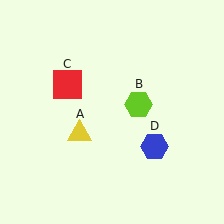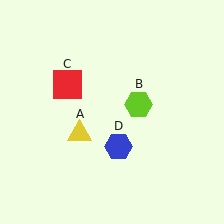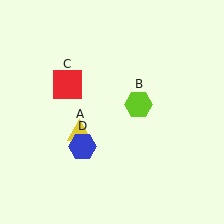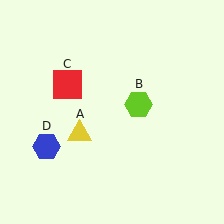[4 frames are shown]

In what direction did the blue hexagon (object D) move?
The blue hexagon (object D) moved left.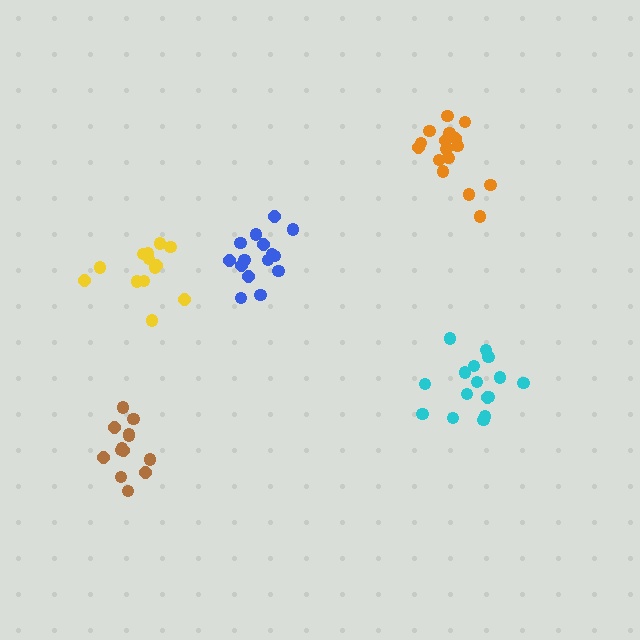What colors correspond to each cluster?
The clusters are colored: cyan, blue, orange, brown, yellow.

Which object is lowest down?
The brown cluster is bottommost.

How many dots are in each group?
Group 1: 16 dots, Group 2: 15 dots, Group 3: 16 dots, Group 4: 13 dots, Group 5: 13 dots (73 total).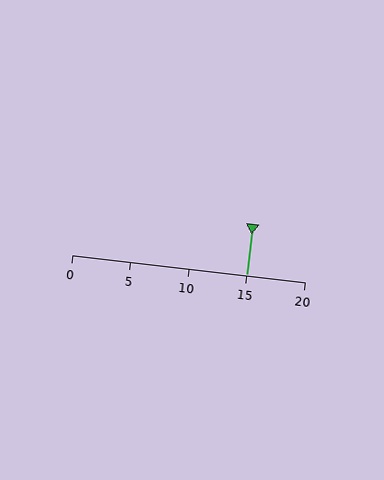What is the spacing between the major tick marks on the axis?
The major ticks are spaced 5 apart.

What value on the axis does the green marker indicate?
The marker indicates approximately 15.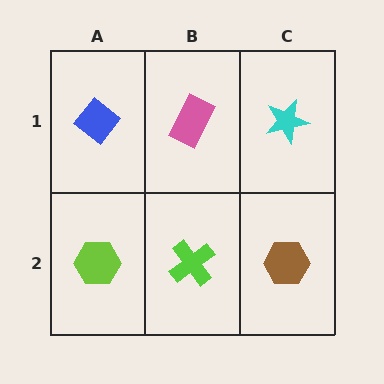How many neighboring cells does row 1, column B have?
3.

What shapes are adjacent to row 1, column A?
A lime hexagon (row 2, column A), a pink rectangle (row 1, column B).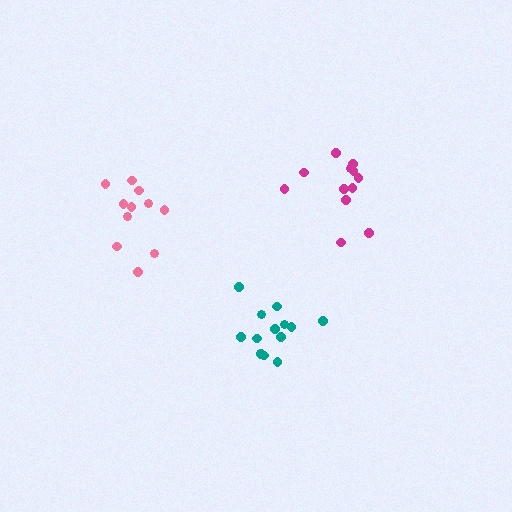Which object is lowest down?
The teal cluster is bottommost.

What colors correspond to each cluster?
The clusters are colored: teal, magenta, pink.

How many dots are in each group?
Group 1: 14 dots, Group 2: 12 dots, Group 3: 12 dots (38 total).